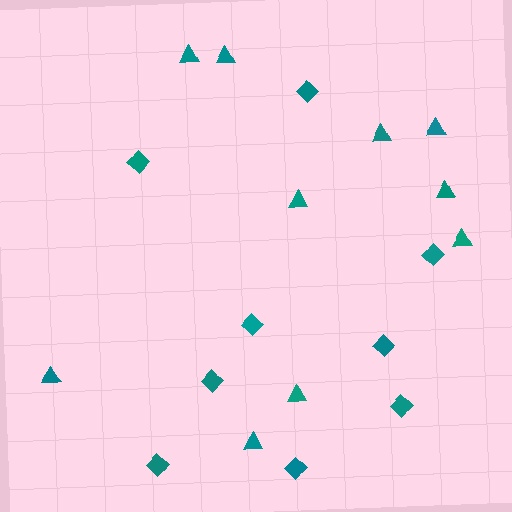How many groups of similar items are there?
There are 2 groups: one group of triangles (10) and one group of diamonds (9).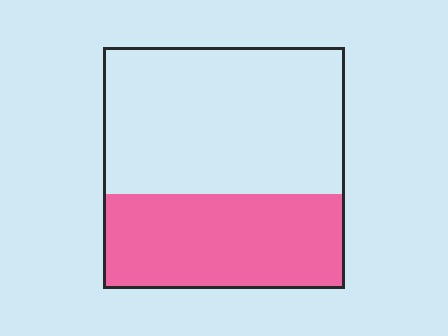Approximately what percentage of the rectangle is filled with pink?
Approximately 40%.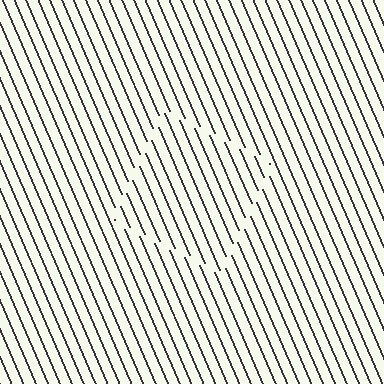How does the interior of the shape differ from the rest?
The interior of the shape contains the same grating, shifted by half a period — the contour is defined by the phase discontinuity where line-ends from the inner and outer gratings abut.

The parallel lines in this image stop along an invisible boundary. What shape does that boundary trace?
An illusory square. The interior of the shape contains the same grating, shifted by half a period — the contour is defined by the phase discontinuity where line-ends from the inner and outer gratings abut.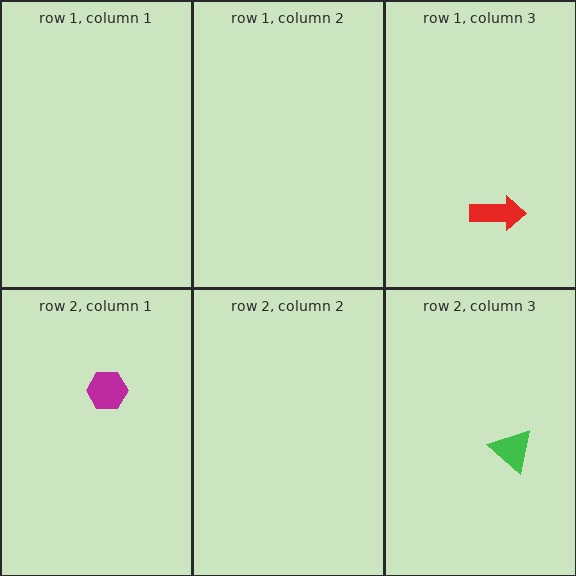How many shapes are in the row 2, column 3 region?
1.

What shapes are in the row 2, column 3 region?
The green triangle.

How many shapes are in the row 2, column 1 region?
1.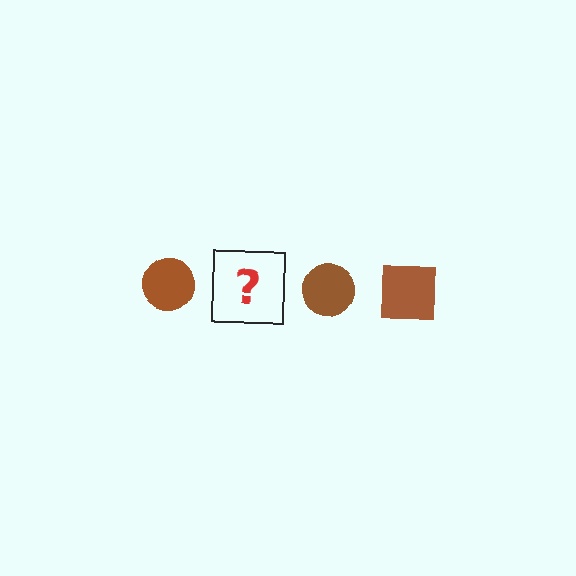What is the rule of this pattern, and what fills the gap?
The rule is that the pattern cycles through circle, square shapes in brown. The gap should be filled with a brown square.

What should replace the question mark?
The question mark should be replaced with a brown square.